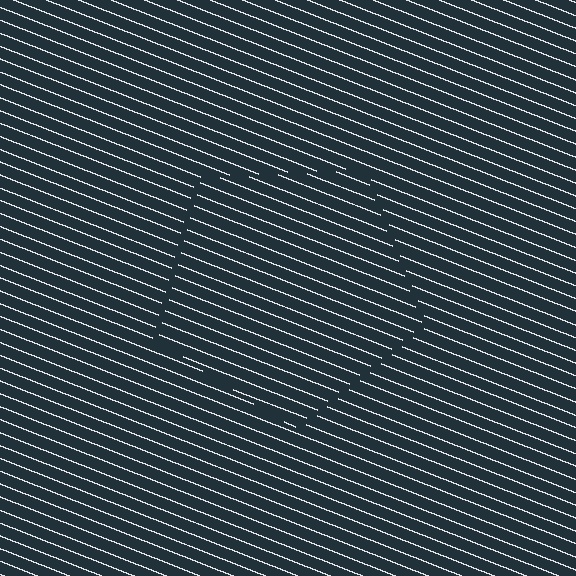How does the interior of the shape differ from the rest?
The interior of the shape contains the same grating, shifted by half a period — the contour is defined by the phase discontinuity where line-ends from the inner and outer gratings abut.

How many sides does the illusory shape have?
5 sides — the line-ends trace a pentagon.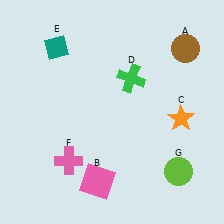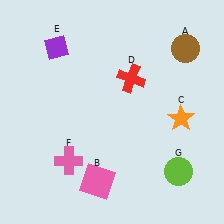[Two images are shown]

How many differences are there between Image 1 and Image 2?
There are 2 differences between the two images.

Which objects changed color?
D changed from green to red. E changed from teal to purple.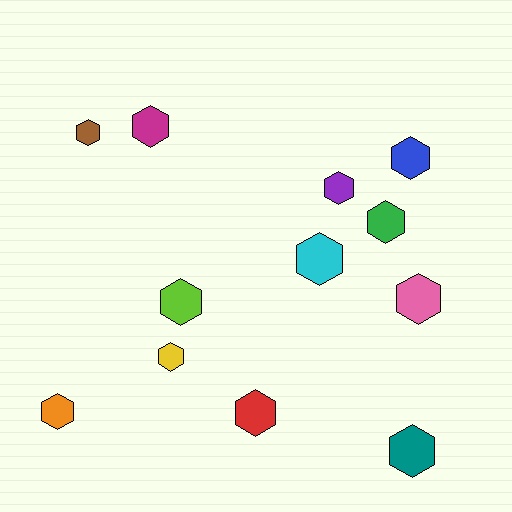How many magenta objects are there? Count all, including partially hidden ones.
There is 1 magenta object.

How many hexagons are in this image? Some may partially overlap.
There are 12 hexagons.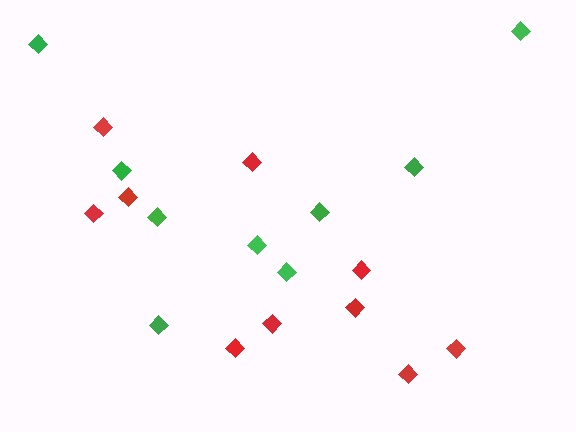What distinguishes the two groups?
There are 2 groups: one group of red diamonds (10) and one group of green diamonds (9).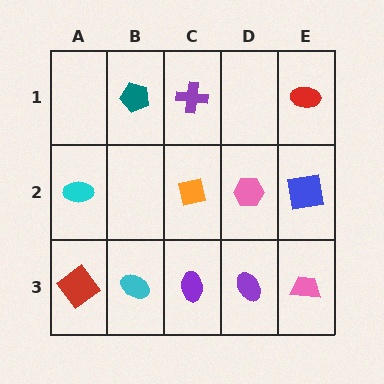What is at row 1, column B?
A teal pentagon.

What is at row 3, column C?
A purple ellipse.